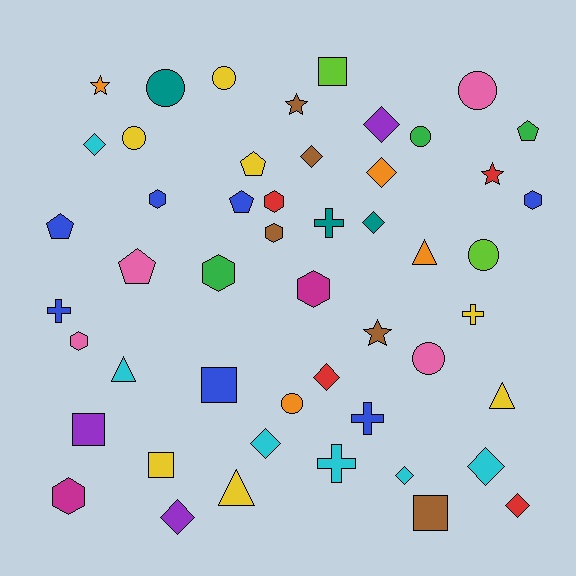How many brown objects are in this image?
There are 5 brown objects.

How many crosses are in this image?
There are 5 crosses.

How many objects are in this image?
There are 50 objects.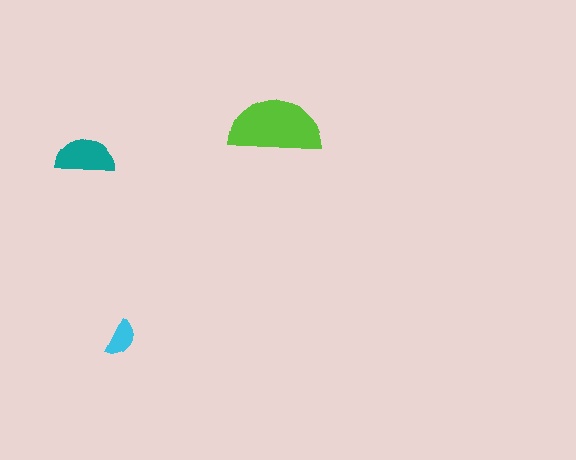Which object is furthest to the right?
The lime semicircle is rightmost.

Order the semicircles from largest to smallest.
the lime one, the teal one, the cyan one.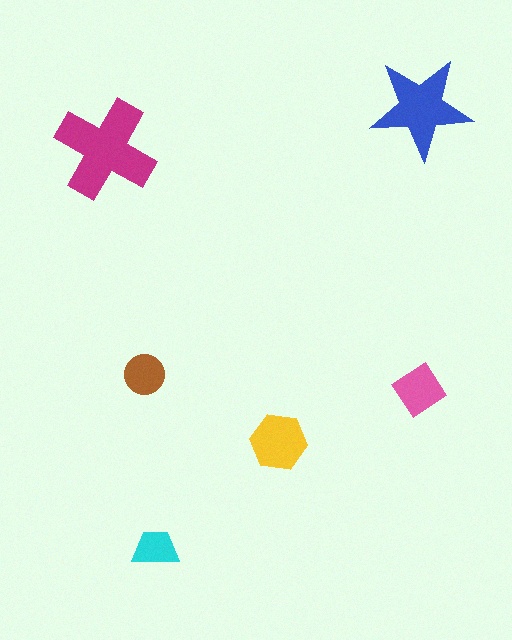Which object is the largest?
The magenta cross.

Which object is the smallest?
The cyan trapezoid.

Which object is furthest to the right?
The blue star is rightmost.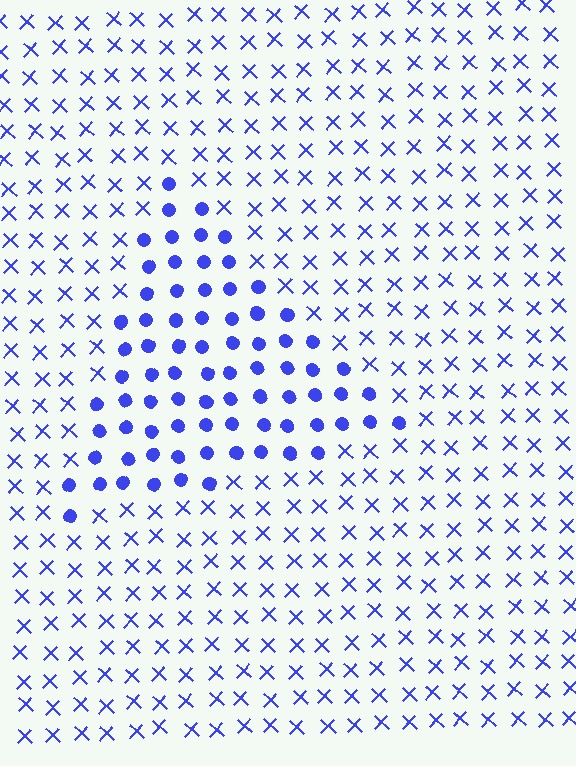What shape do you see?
I see a triangle.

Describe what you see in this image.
The image is filled with small blue elements arranged in a uniform grid. A triangle-shaped region contains circles, while the surrounding area contains X marks. The boundary is defined purely by the change in element shape.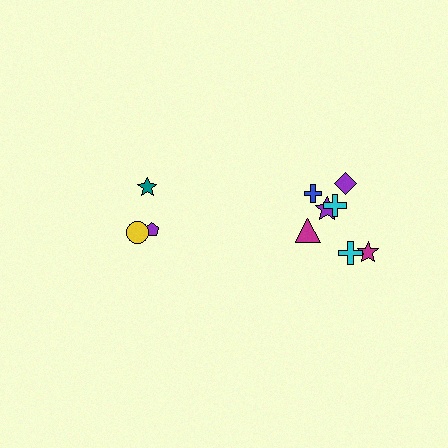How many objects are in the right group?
There are 7 objects.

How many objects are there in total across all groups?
There are 10 objects.